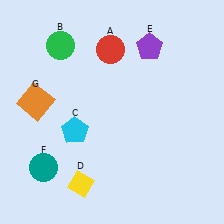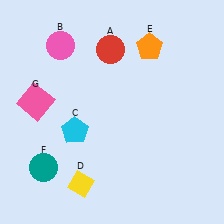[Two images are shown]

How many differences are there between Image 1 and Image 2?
There are 3 differences between the two images.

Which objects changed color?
B changed from green to pink. E changed from purple to orange. G changed from orange to pink.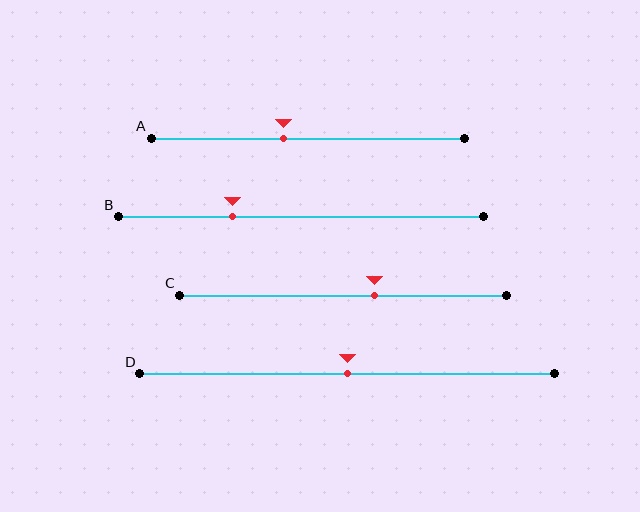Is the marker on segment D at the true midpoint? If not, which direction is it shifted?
Yes, the marker on segment D is at the true midpoint.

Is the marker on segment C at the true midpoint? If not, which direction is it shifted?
No, the marker on segment C is shifted to the right by about 9% of the segment length.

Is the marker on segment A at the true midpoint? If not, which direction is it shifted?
No, the marker on segment A is shifted to the left by about 8% of the segment length.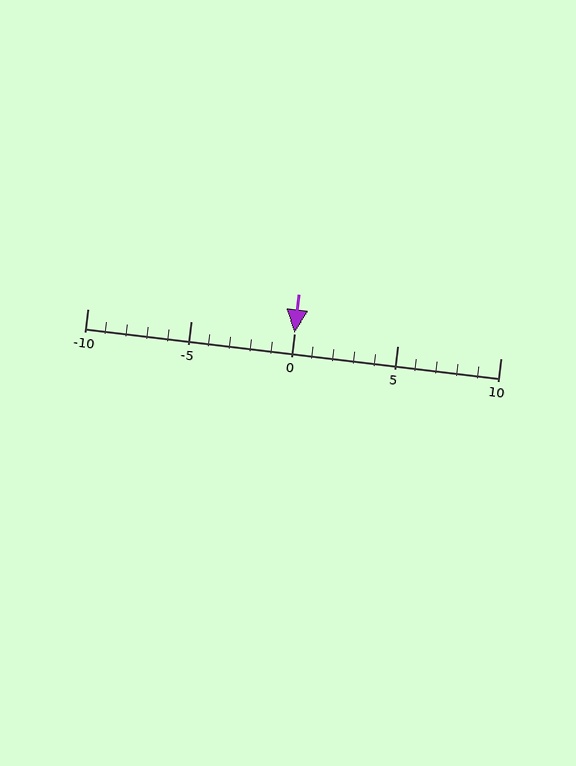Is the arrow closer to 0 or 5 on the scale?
The arrow is closer to 0.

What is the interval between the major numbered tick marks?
The major tick marks are spaced 5 units apart.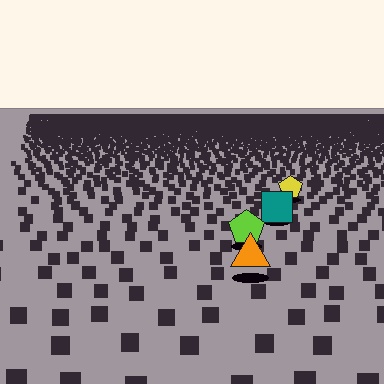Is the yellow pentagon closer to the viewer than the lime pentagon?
No. The lime pentagon is closer — you can tell from the texture gradient: the ground texture is coarser near it.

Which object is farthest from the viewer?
The yellow pentagon is farthest from the viewer. It appears smaller and the ground texture around it is denser.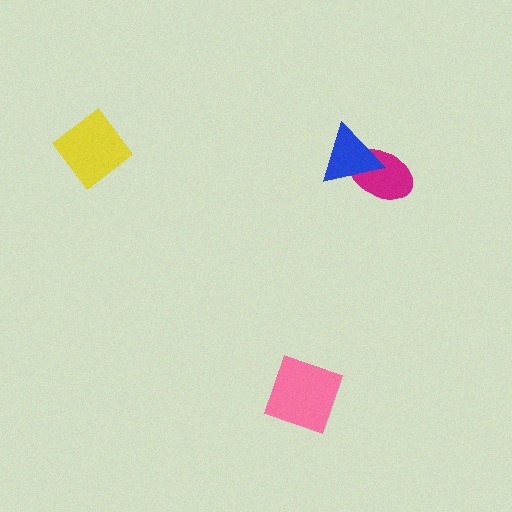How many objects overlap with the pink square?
0 objects overlap with the pink square.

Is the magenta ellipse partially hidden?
Yes, it is partially covered by another shape.